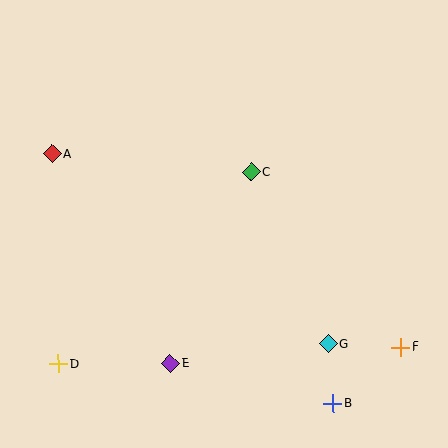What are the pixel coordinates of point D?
Point D is at (58, 364).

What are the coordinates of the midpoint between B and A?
The midpoint between B and A is at (193, 279).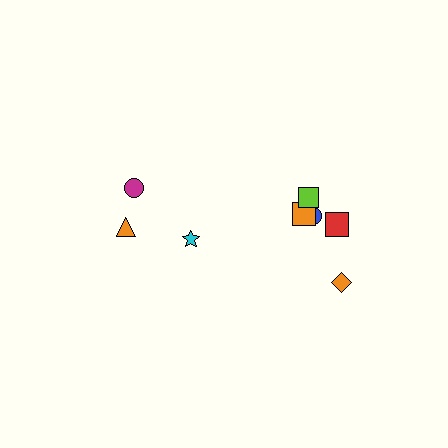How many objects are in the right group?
There are 5 objects.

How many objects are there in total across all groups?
There are 8 objects.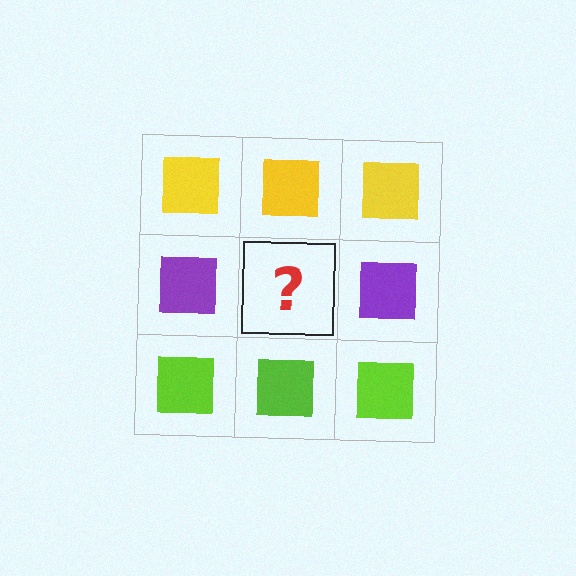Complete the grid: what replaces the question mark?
The question mark should be replaced with a purple square.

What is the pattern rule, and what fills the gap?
The rule is that each row has a consistent color. The gap should be filled with a purple square.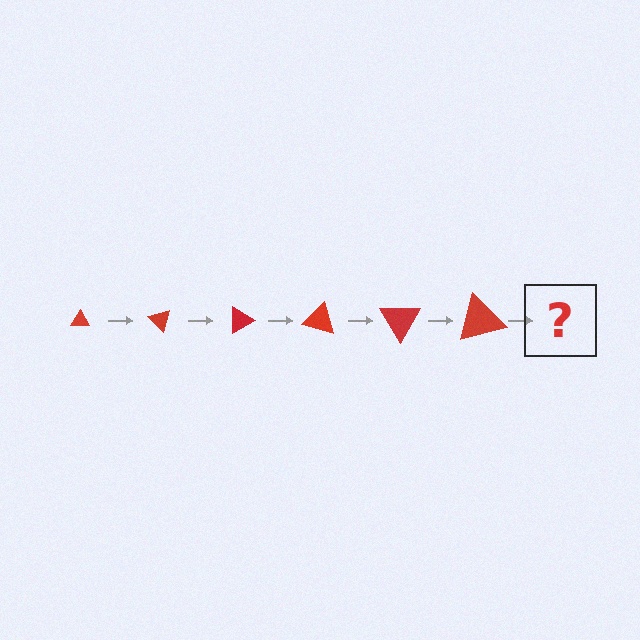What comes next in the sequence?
The next element should be a triangle, larger than the previous one and rotated 270 degrees from the start.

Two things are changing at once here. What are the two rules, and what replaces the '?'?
The two rules are that the triangle grows larger each step and it rotates 45 degrees each step. The '?' should be a triangle, larger than the previous one and rotated 270 degrees from the start.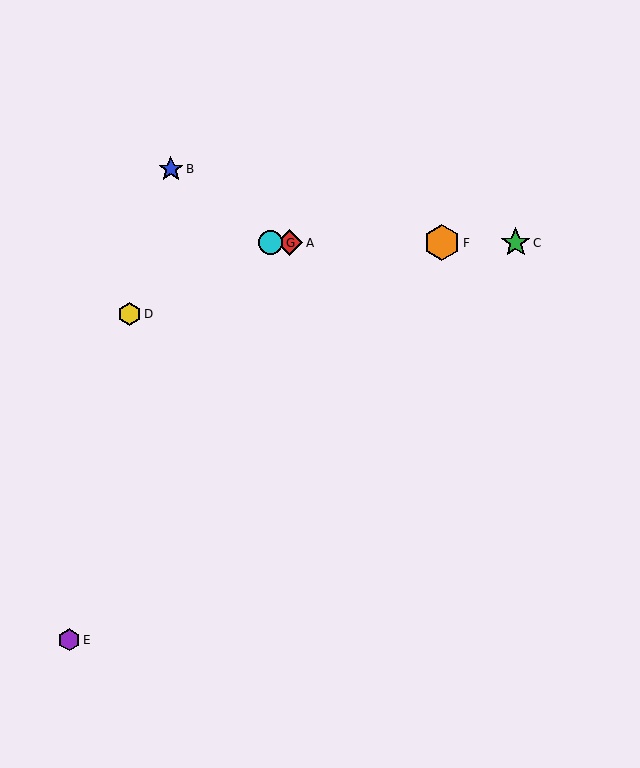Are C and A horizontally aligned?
Yes, both are at y≈243.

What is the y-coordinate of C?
Object C is at y≈243.